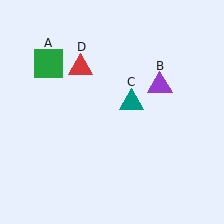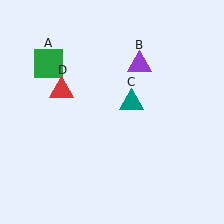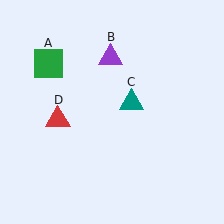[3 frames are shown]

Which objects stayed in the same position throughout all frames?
Green square (object A) and teal triangle (object C) remained stationary.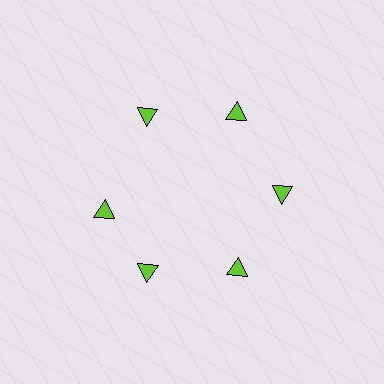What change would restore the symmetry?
The symmetry would be restored by rotating it back into even spacing with its neighbors so that all 6 triangles sit at equal angles and equal distance from the center.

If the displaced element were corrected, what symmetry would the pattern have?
It would have 6-fold rotational symmetry — the pattern would map onto itself every 60 degrees.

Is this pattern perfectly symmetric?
No. The 6 lime triangles are arranged in a ring, but one element near the 9 o'clock position is rotated out of alignment along the ring, breaking the 6-fold rotational symmetry.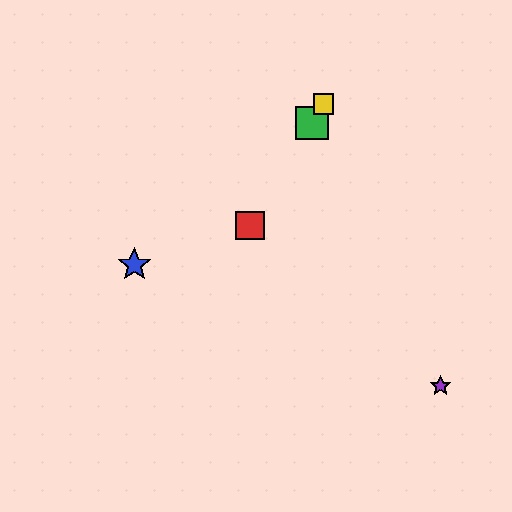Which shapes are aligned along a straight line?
The red square, the green square, the yellow square are aligned along a straight line.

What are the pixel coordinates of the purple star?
The purple star is at (441, 386).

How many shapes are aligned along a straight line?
3 shapes (the red square, the green square, the yellow square) are aligned along a straight line.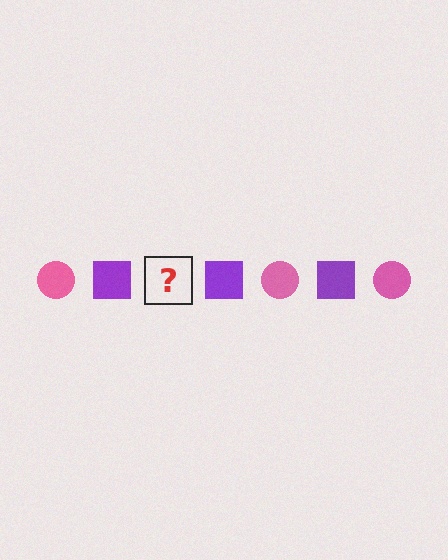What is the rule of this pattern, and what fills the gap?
The rule is that the pattern alternates between pink circle and purple square. The gap should be filled with a pink circle.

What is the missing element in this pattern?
The missing element is a pink circle.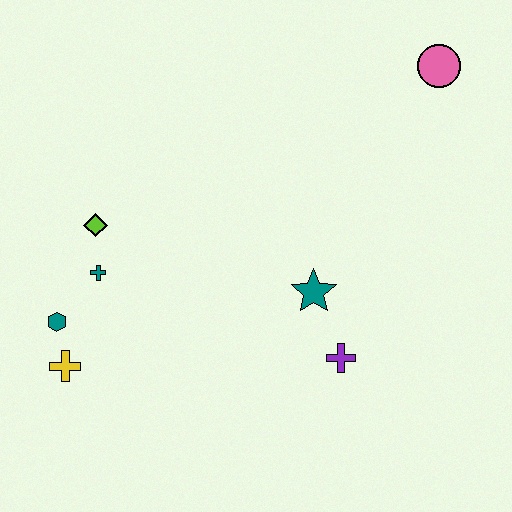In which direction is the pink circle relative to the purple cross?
The pink circle is above the purple cross.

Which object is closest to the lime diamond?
The teal cross is closest to the lime diamond.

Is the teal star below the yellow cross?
No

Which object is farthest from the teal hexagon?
The pink circle is farthest from the teal hexagon.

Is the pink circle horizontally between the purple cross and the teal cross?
No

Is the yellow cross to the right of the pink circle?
No